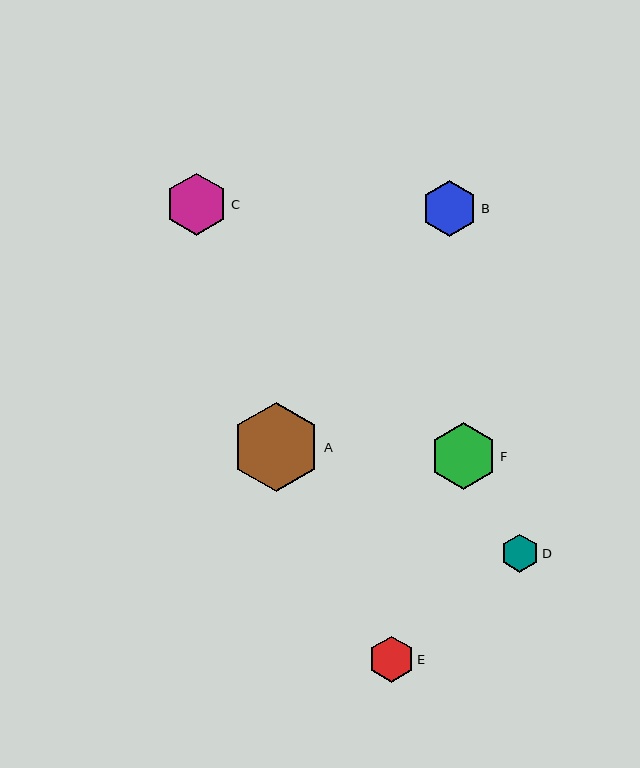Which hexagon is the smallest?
Hexagon D is the smallest with a size of approximately 38 pixels.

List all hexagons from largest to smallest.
From largest to smallest: A, F, C, B, E, D.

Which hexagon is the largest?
Hexagon A is the largest with a size of approximately 89 pixels.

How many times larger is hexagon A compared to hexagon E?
Hexagon A is approximately 1.9 times the size of hexagon E.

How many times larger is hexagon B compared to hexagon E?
Hexagon B is approximately 1.2 times the size of hexagon E.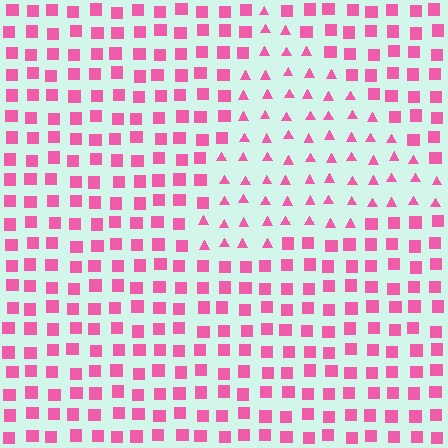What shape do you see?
I see a triangle.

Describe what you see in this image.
The image is filled with small pink elements arranged in a uniform grid. A triangle-shaped region contains triangles, while the surrounding area contains squares. The boundary is defined purely by the change in element shape.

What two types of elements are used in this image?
The image uses triangles inside the triangle region and squares outside it.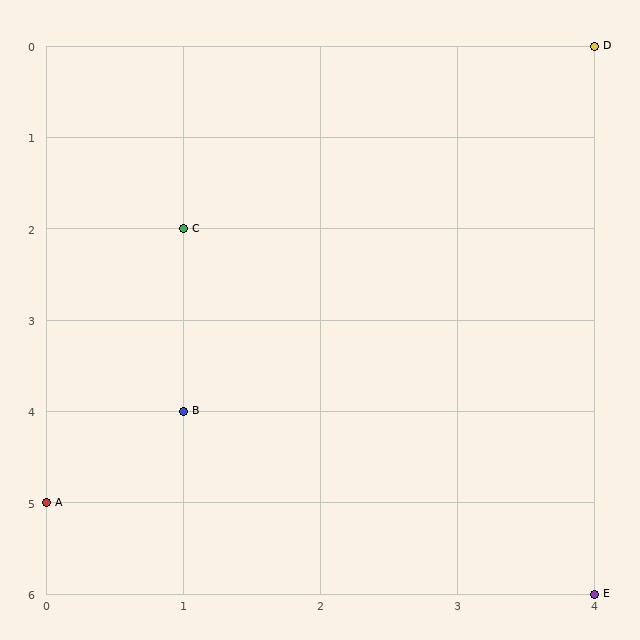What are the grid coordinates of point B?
Point B is at grid coordinates (1, 4).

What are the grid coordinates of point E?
Point E is at grid coordinates (4, 6).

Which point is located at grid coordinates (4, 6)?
Point E is at (4, 6).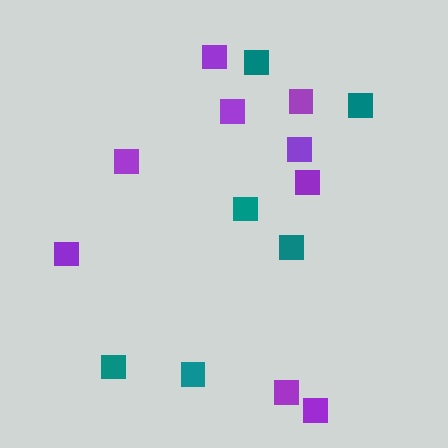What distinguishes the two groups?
There are 2 groups: one group of purple squares (9) and one group of teal squares (6).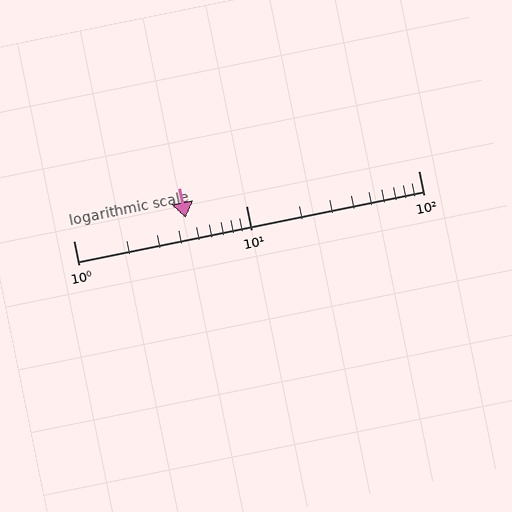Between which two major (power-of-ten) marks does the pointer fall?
The pointer is between 1 and 10.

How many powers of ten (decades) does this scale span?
The scale spans 2 decades, from 1 to 100.